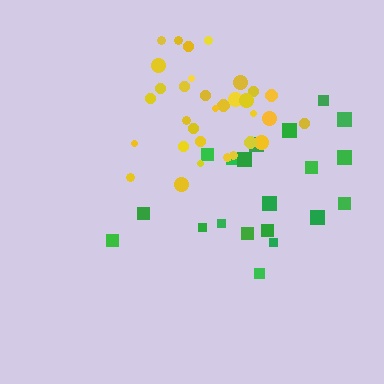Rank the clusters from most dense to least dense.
yellow, green.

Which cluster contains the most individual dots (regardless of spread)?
Yellow (32).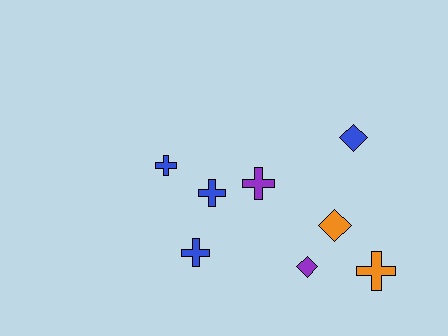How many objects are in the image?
There are 8 objects.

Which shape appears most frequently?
Cross, with 5 objects.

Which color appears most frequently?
Blue, with 4 objects.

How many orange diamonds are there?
There is 1 orange diamond.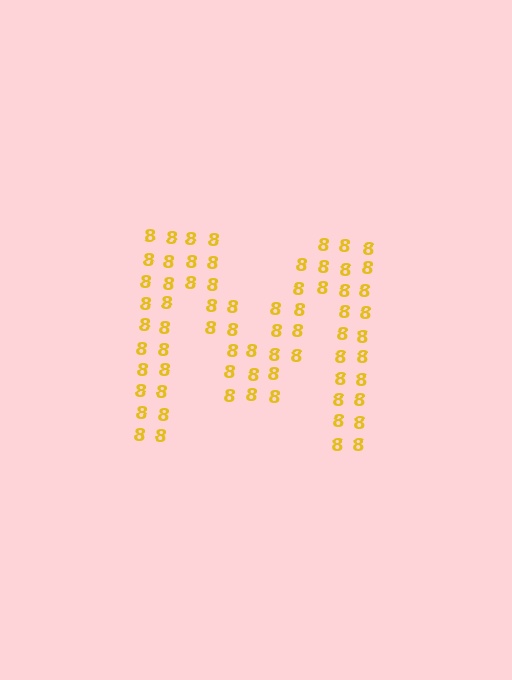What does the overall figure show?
The overall figure shows the letter M.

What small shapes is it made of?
It is made of small digit 8's.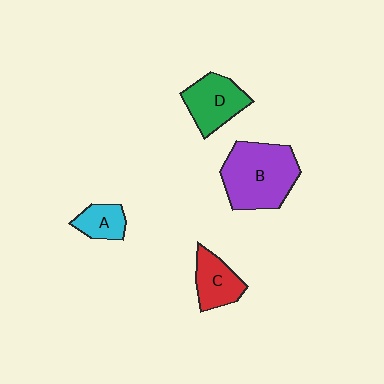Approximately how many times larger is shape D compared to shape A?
Approximately 1.7 times.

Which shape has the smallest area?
Shape A (cyan).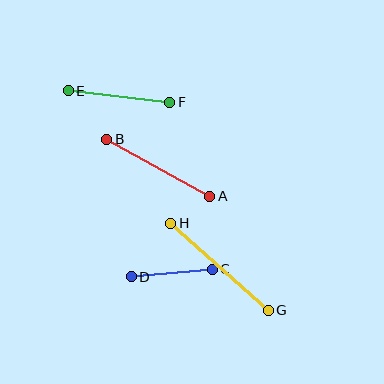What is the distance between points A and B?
The distance is approximately 118 pixels.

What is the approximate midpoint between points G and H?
The midpoint is at approximately (219, 267) pixels.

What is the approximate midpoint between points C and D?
The midpoint is at approximately (172, 273) pixels.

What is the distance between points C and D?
The distance is approximately 81 pixels.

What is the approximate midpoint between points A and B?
The midpoint is at approximately (158, 168) pixels.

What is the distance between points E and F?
The distance is approximately 102 pixels.